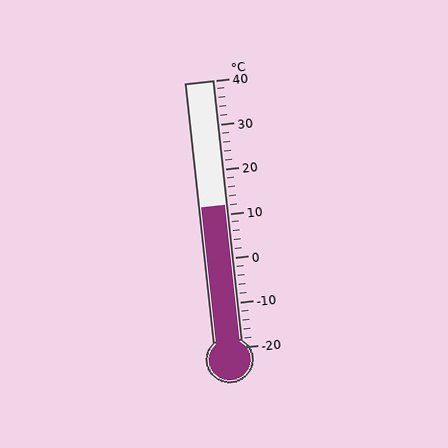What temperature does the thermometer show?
The thermometer shows approximately 12°C.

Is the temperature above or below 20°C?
The temperature is below 20°C.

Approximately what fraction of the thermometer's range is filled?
The thermometer is filled to approximately 55% of its range.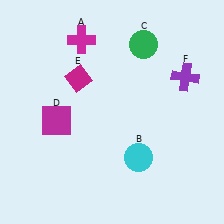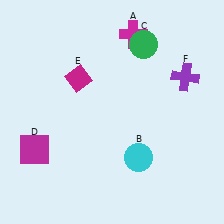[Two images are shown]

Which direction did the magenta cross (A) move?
The magenta cross (A) moved right.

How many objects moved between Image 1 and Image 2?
2 objects moved between the two images.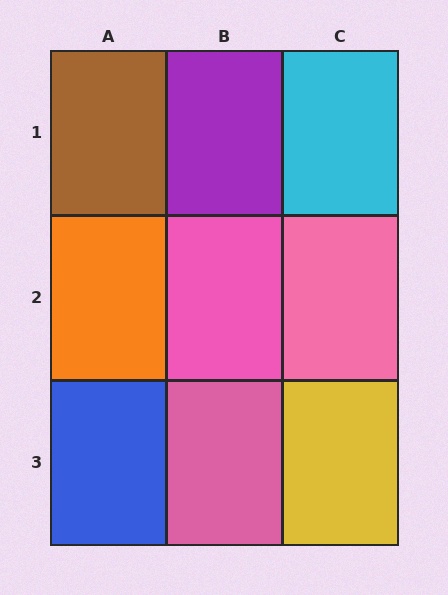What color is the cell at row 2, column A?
Orange.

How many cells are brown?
1 cell is brown.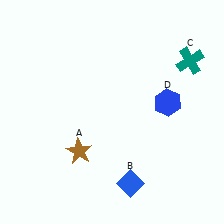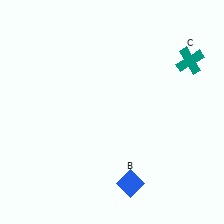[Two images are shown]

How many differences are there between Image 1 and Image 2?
There are 2 differences between the two images.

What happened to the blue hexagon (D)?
The blue hexagon (D) was removed in Image 2. It was in the top-right area of Image 1.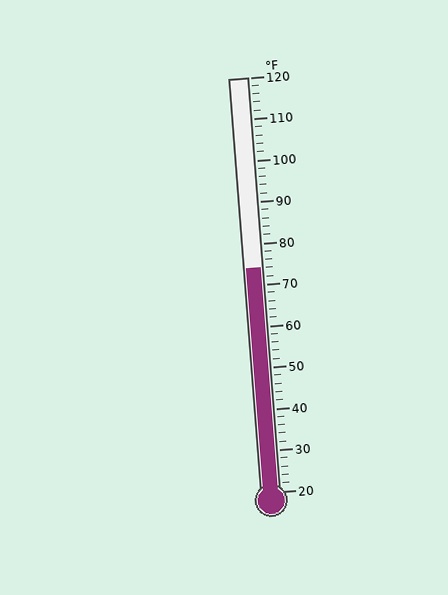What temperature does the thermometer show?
The thermometer shows approximately 74°F.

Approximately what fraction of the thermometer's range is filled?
The thermometer is filled to approximately 55% of its range.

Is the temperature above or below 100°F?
The temperature is below 100°F.